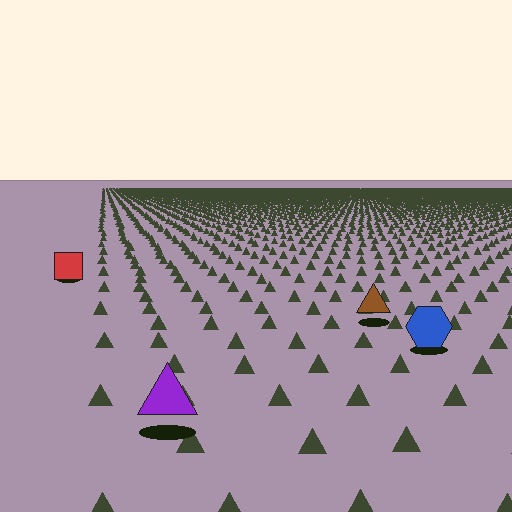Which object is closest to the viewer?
The purple triangle is closest. The texture marks near it are larger and more spread out.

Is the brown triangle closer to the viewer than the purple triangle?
No. The purple triangle is closer — you can tell from the texture gradient: the ground texture is coarser near it.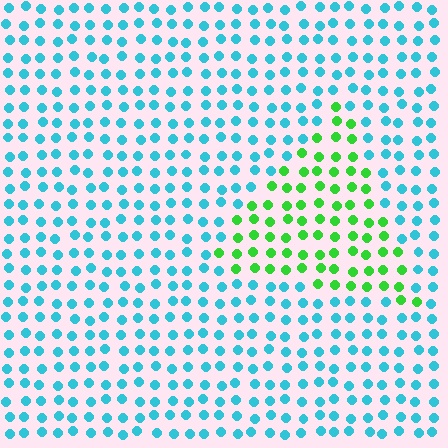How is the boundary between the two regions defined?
The boundary is defined purely by a slight shift in hue (about 65 degrees). Spacing, size, and orientation are identical on both sides.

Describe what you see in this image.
The image is filled with small cyan elements in a uniform arrangement. A triangle-shaped region is visible where the elements are tinted to a slightly different hue, forming a subtle color boundary.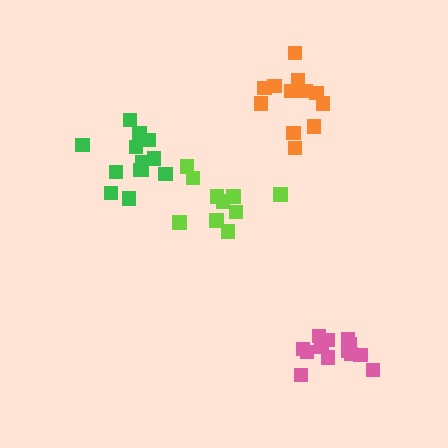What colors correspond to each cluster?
The clusters are colored: lime, orange, pink, green.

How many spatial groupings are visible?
There are 4 spatial groupings.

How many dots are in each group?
Group 1: 11 dots, Group 2: 12 dots, Group 3: 13 dots, Group 4: 13 dots (49 total).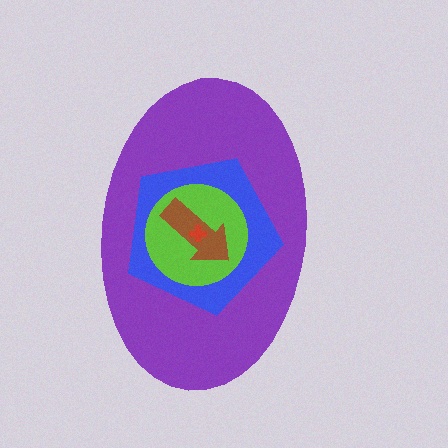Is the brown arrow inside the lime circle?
Yes.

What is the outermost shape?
The purple ellipse.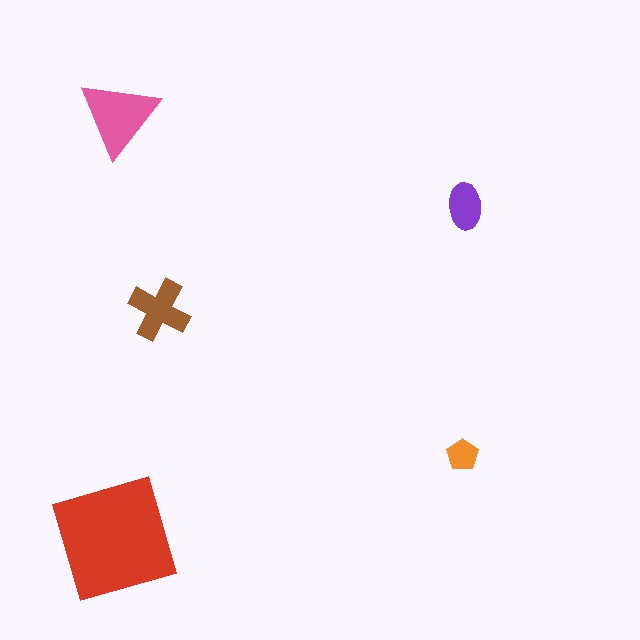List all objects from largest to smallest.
The red square, the pink triangle, the brown cross, the purple ellipse, the orange pentagon.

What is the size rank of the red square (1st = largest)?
1st.